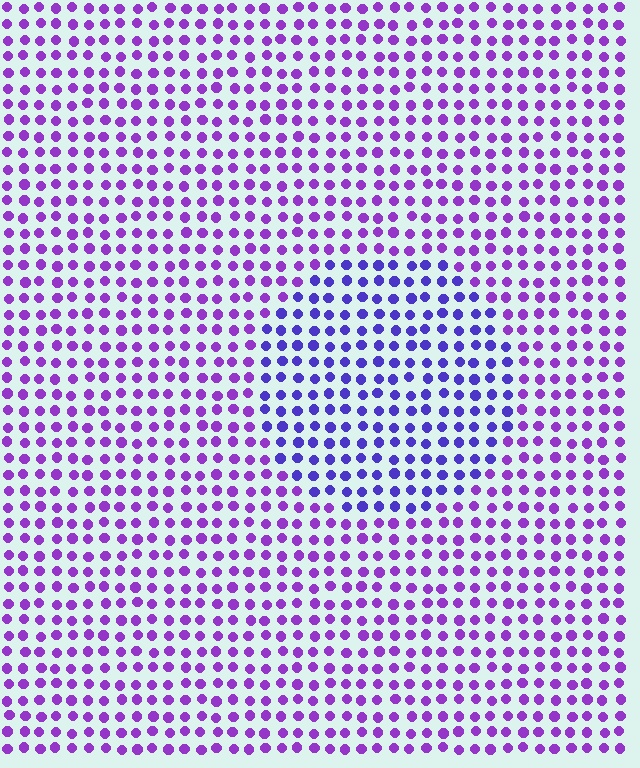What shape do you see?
I see a circle.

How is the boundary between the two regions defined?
The boundary is defined purely by a slight shift in hue (about 30 degrees). Spacing, size, and orientation are identical on both sides.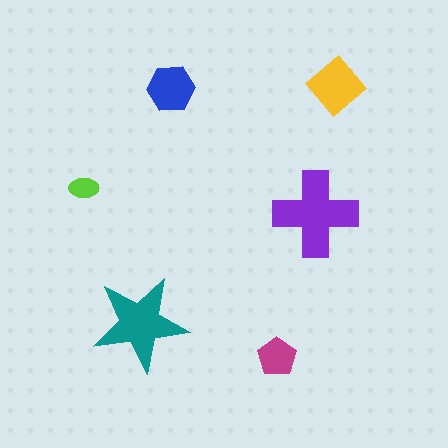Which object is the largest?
The purple cross.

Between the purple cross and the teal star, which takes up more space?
The purple cross.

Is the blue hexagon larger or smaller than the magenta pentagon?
Larger.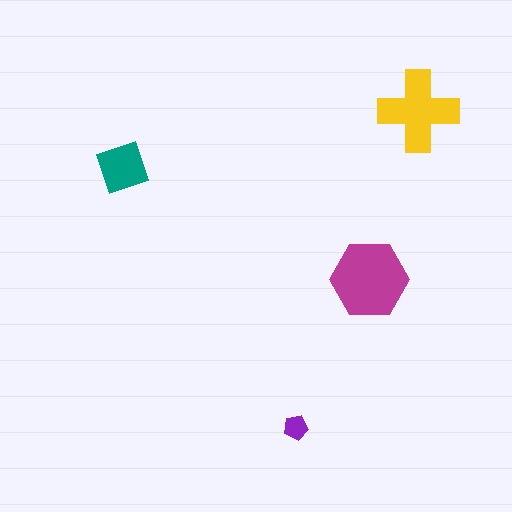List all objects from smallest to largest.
The purple pentagon, the teal diamond, the yellow cross, the magenta hexagon.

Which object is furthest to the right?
The yellow cross is rightmost.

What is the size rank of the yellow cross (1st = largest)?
2nd.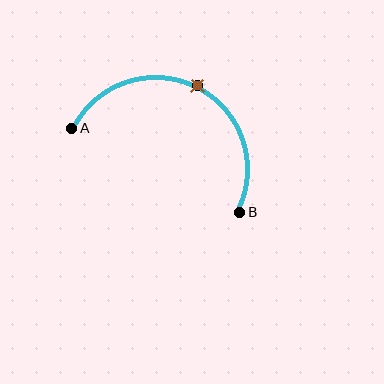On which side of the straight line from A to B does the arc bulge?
The arc bulges above the straight line connecting A and B.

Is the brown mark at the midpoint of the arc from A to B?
Yes. The brown mark lies on the arc at equal arc-length from both A and B — it is the arc midpoint.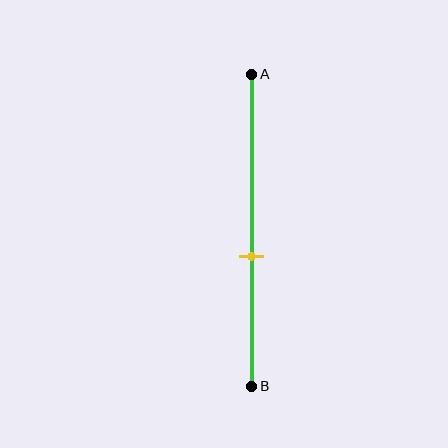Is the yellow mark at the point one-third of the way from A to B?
No, the mark is at about 60% from A, not at the 33% one-third point.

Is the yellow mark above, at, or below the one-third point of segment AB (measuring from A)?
The yellow mark is below the one-third point of segment AB.